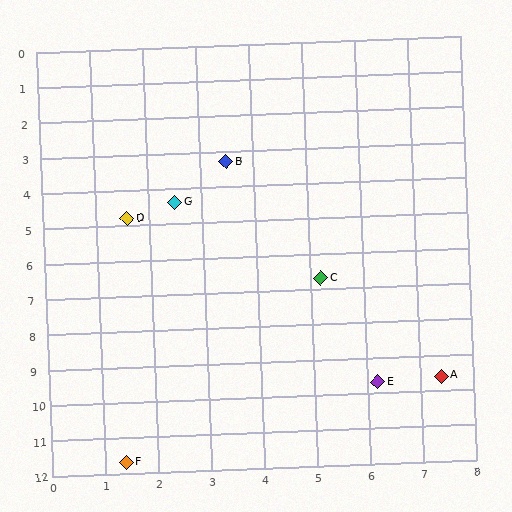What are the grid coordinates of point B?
Point B is at approximately (3.5, 3.3).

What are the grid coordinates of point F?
Point F is at approximately (1.4, 11.7).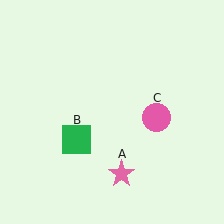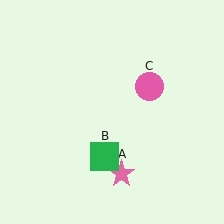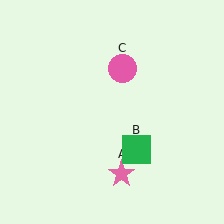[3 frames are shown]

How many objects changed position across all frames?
2 objects changed position: green square (object B), pink circle (object C).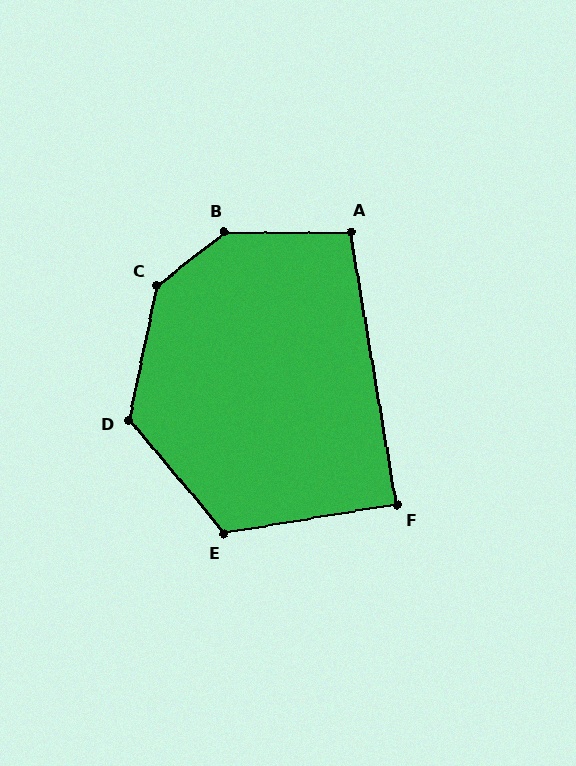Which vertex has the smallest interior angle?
F, at approximately 90 degrees.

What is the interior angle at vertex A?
Approximately 99 degrees (obtuse).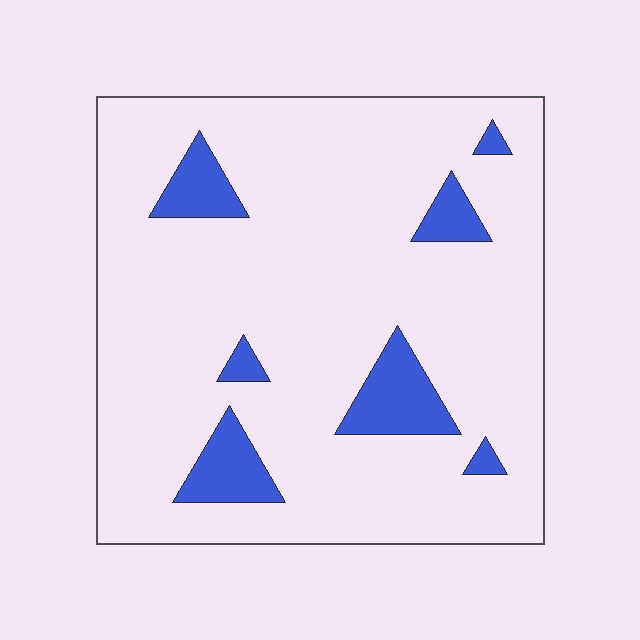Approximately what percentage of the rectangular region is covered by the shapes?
Approximately 10%.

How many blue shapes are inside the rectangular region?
7.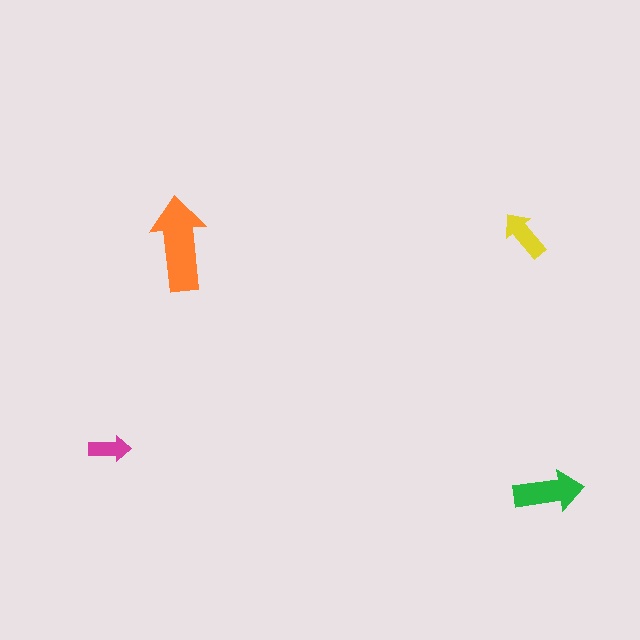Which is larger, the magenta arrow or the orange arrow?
The orange one.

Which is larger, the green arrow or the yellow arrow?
The green one.